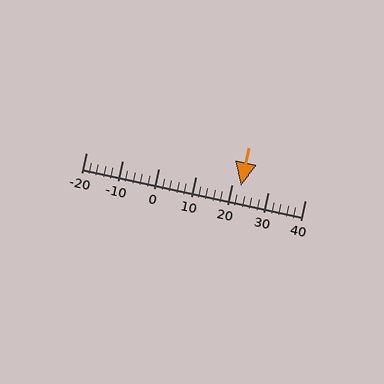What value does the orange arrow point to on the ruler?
The orange arrow points to approximately 22.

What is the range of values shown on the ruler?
The ruler shows values from -20 to 40.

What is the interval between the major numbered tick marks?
The major tick marks are spaced 10 units apart.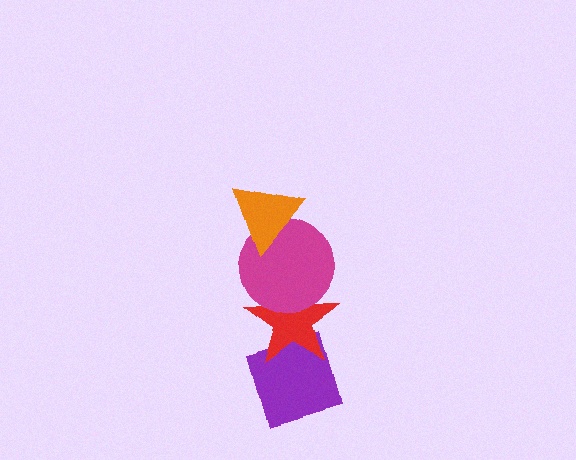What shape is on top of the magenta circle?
The orange triangle is on top of the magenta circle.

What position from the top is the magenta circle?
The magenta circle is 2nd from the top.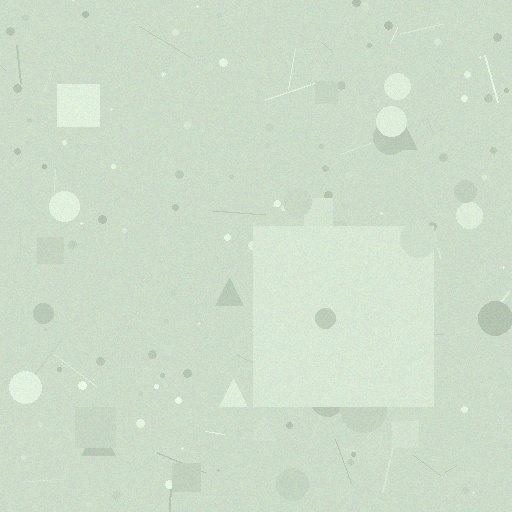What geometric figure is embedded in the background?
A square is embedded in the background.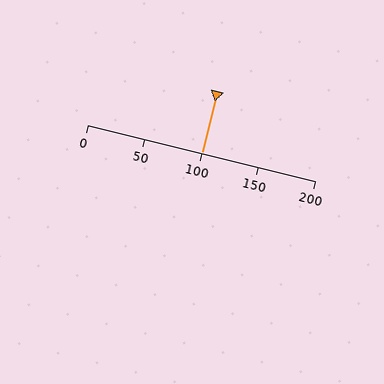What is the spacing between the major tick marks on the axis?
The major ticks are spaced 50 apart.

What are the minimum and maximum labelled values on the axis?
The axis runs from 0 to 200.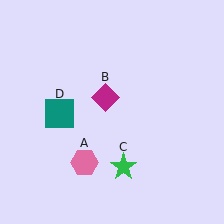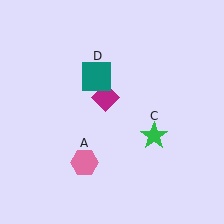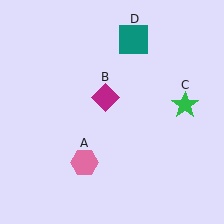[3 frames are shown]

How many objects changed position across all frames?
2 objects changed position: green star (object C), teal square (object D).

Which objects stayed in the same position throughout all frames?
Pink hexagon (object A) and magenta diamond (object B) remained stationary.